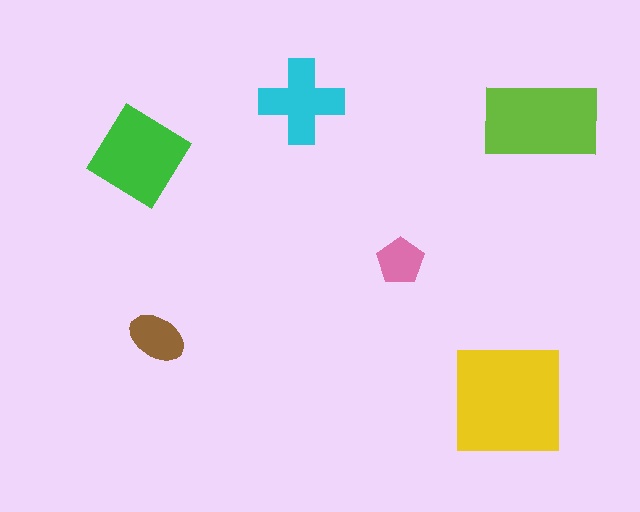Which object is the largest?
The yellow square.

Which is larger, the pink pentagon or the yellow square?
The yellow square.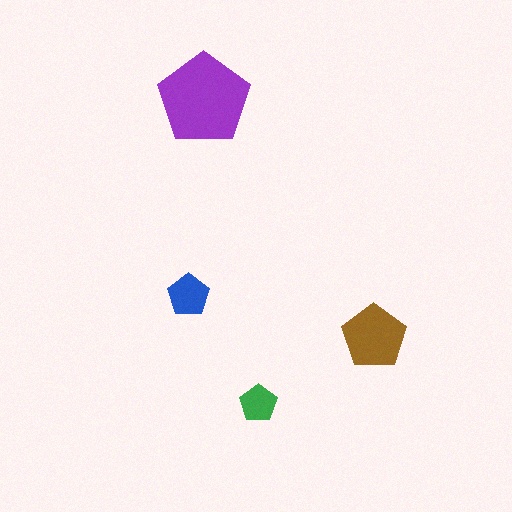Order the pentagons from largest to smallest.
the purple one, the brown one, the blue one, the green one.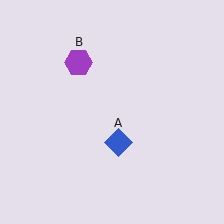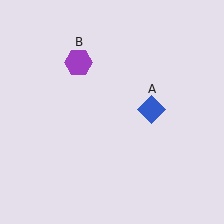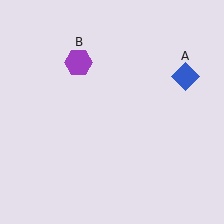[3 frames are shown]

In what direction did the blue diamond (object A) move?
The blue diamond (object A) moved up and to the right.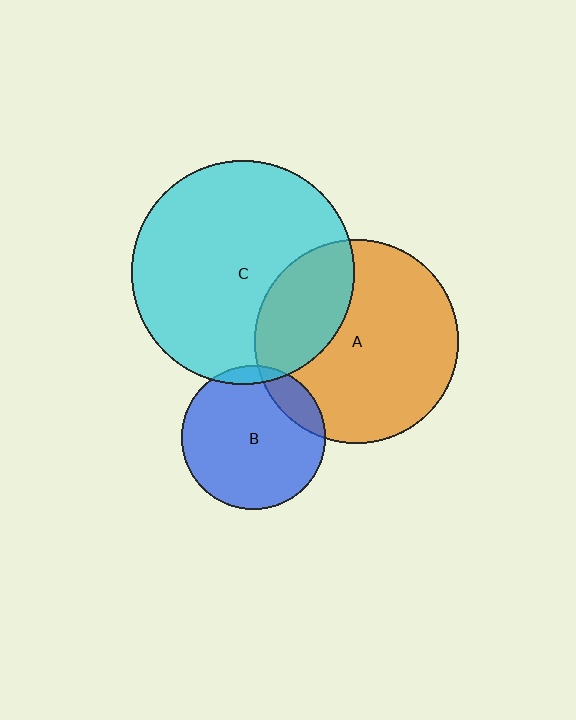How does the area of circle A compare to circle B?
Approximately 2.0 times.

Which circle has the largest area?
Circle C (cyan).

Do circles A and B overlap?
Yes.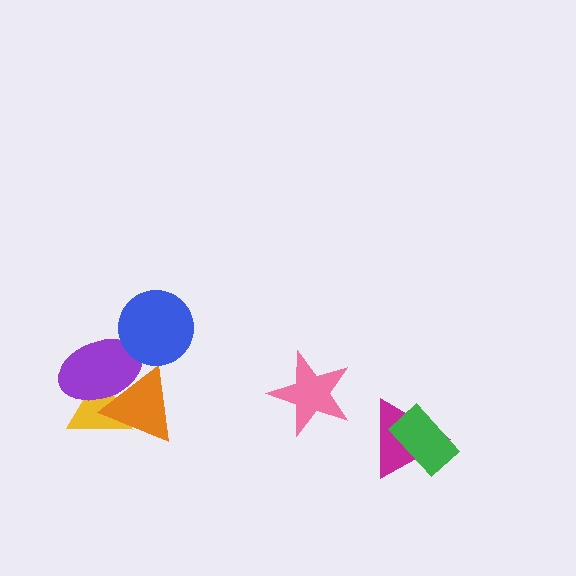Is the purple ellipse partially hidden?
Yes, it is partially covered by another shape.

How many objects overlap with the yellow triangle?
2 objects overlap with the yellow triangle.